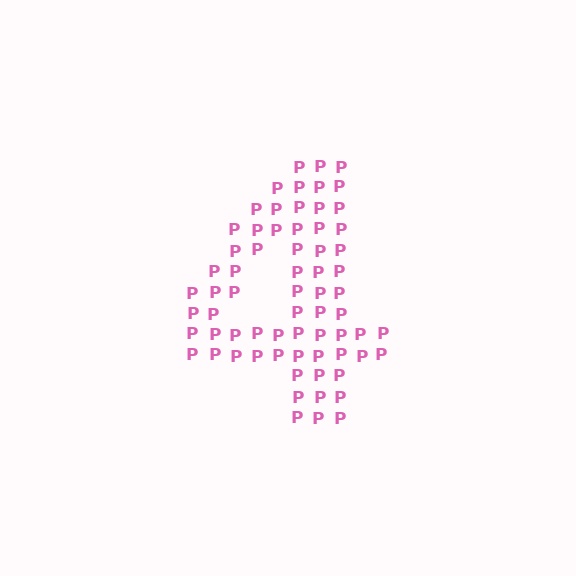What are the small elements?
The small elements are letter P's.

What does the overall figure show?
The overall figure shows the digit 4.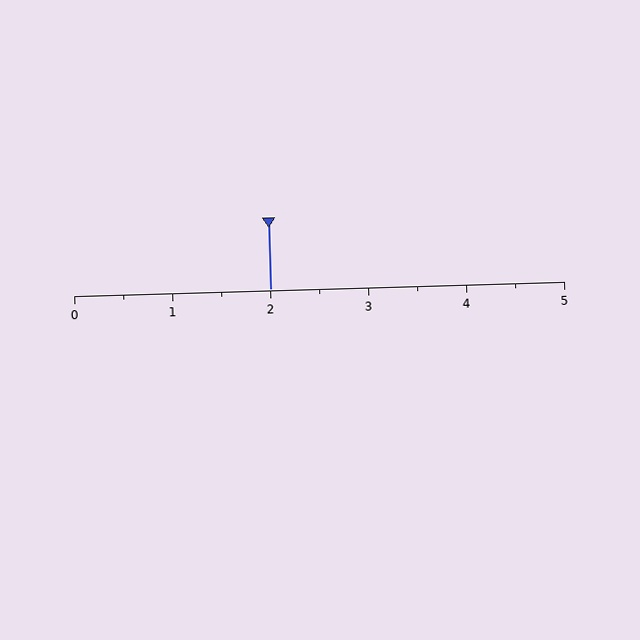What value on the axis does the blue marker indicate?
The marker indicates approximately 2.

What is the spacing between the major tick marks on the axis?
The major ticks are spaced 1 apart.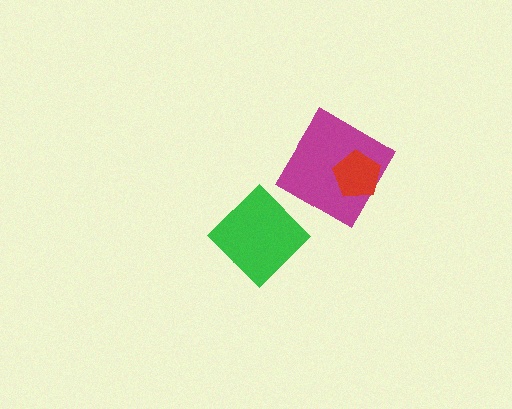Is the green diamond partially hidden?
No, no other shape covers it.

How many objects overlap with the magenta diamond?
1 object overlaps with the magenta diamond.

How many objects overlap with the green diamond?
0 objects overlap with the green diamond.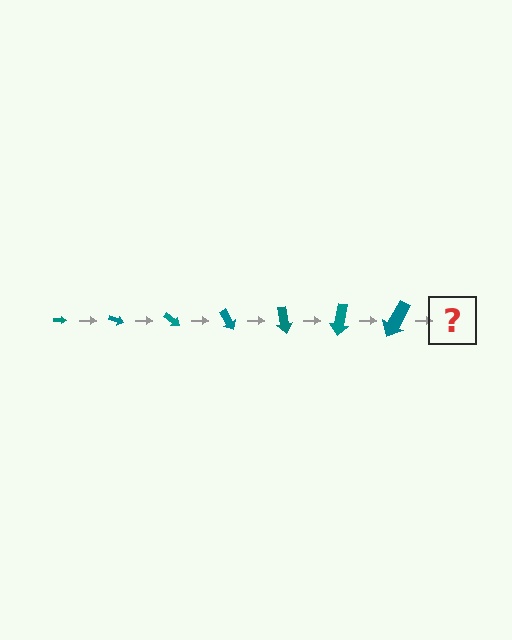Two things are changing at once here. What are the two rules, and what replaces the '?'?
The two rules are that the arrow grows larger each step and it rotates 20 degrees each step. The '?' should be an arrow, larger than the previous one and rotated 140 degrees from the start.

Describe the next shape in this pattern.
It should be an arrow, larger than the previous one and rotated 140 degrees from the start.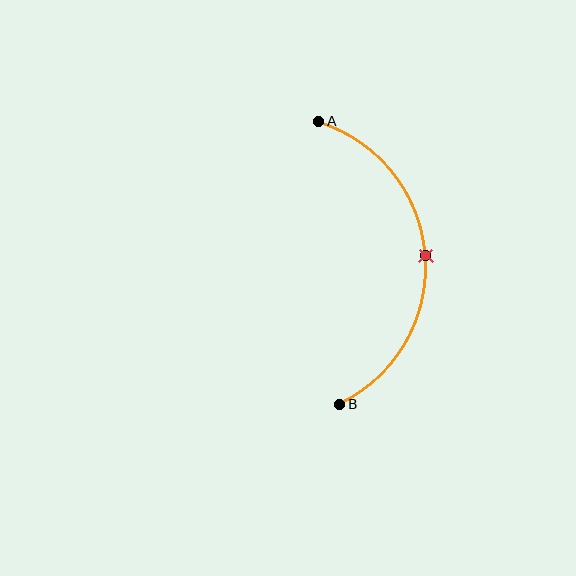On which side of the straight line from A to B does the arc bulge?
The arc bulges to the right of the straight line connecting A and B.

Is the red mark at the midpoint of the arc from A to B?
Yes. The red mark lies on the arc at equal arc-length from both A and B — it is the arc midpoint.